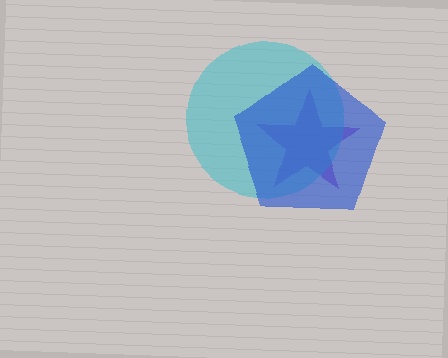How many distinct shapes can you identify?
There are 3 distinct shapes: a purple star, a cyan circle, a blue pentagon.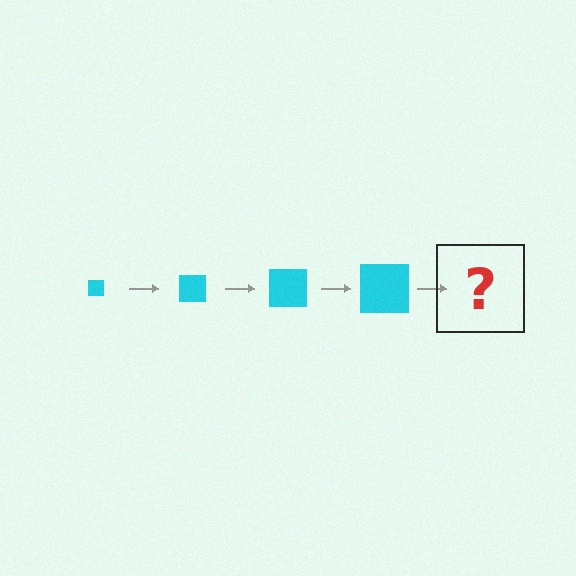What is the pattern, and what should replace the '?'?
The pattern is that the square gets progressively larger each step. The '?' should be a cyan square, larger than the previous one.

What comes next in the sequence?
The next element should be a cyan square, larger than the previous one.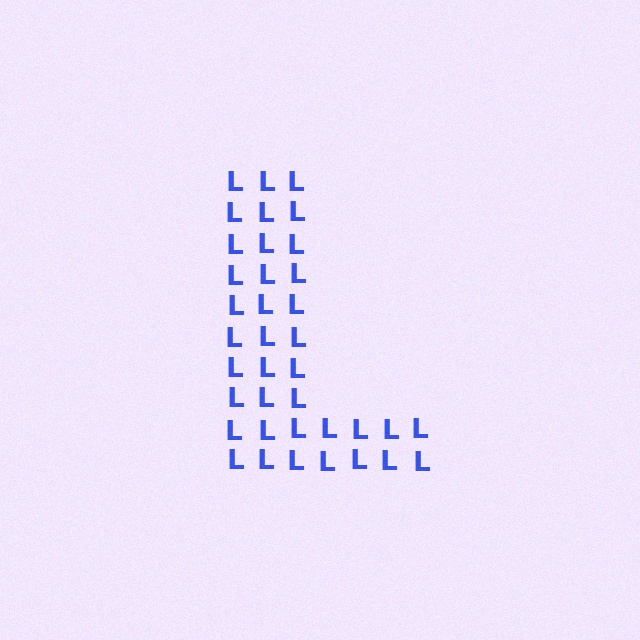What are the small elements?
The small elements are letter L's.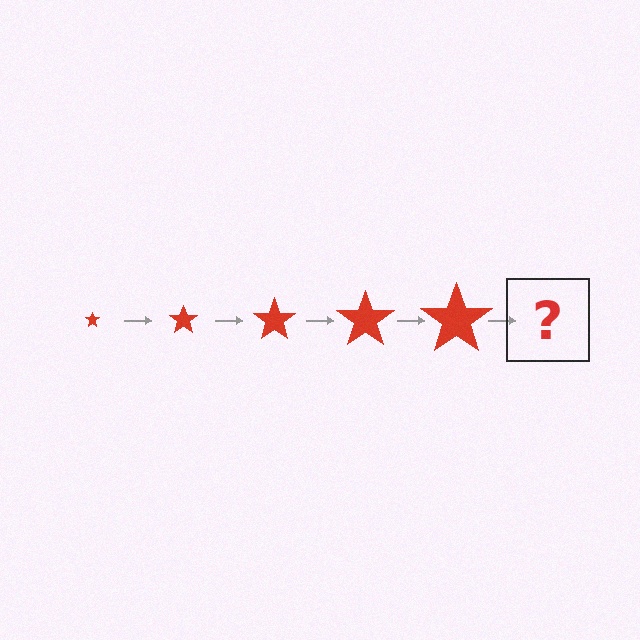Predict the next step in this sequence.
The next step is a red star, larger than the previous one.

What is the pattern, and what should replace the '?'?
The pattern is that the star gets progressively larger each step. The '?' should be a red star, larger than the previous one.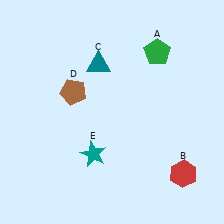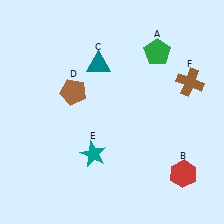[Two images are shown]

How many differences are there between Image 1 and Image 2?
There is 1 difference between the two images.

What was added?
A brown cross (F) was added in Image 2.